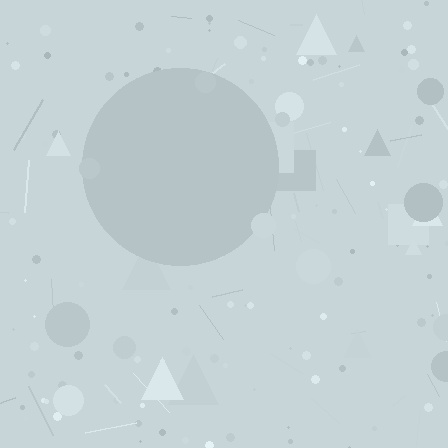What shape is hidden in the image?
A circle is hidden in the image.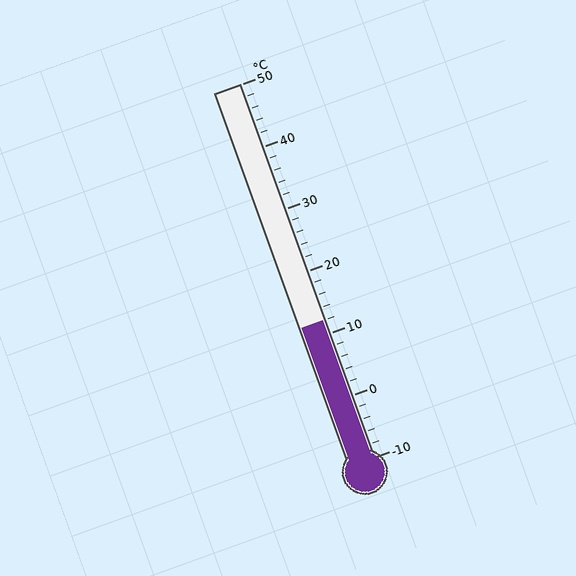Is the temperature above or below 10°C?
The temperature is above 10°C.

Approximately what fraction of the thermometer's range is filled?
The thermometer is filled to approximately 35% of its range.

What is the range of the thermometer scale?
The thermometer scale ranges from -10°C to 50°C.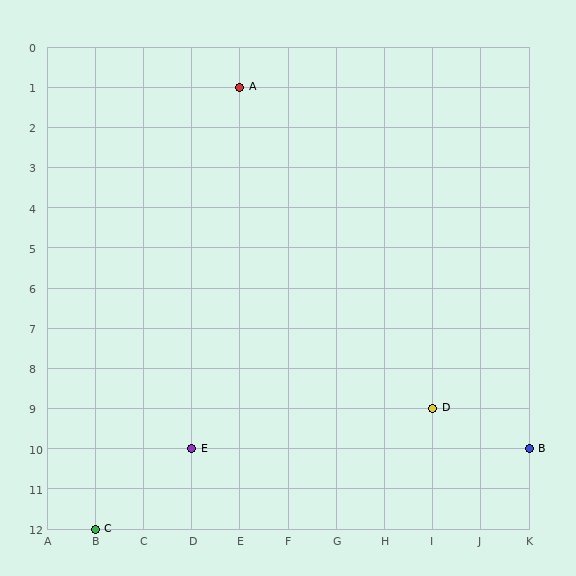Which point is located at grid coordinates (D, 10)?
Point E is at (D, 10).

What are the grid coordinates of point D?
Point D is at grid coordinates (I, 9).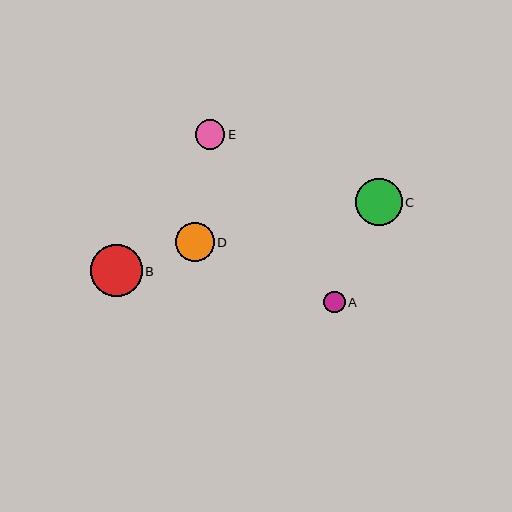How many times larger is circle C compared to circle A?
Circle C is approximately 2.2 times the size of circle A.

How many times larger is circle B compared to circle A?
Circle B is approximately 2.4 times the size of circle A.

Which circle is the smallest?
Circle A is the smallest with a size of approximately 21 pixels.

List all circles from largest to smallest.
From largest to smallest: B, C, D, E, A.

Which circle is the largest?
Circle B is the largest with a size of approximately 52 pixels.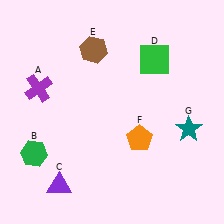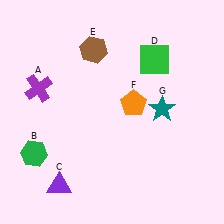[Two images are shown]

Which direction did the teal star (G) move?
The teal star (G) moved left.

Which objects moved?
The objects that moved are: the orange pentagon (F), the teal star (G).